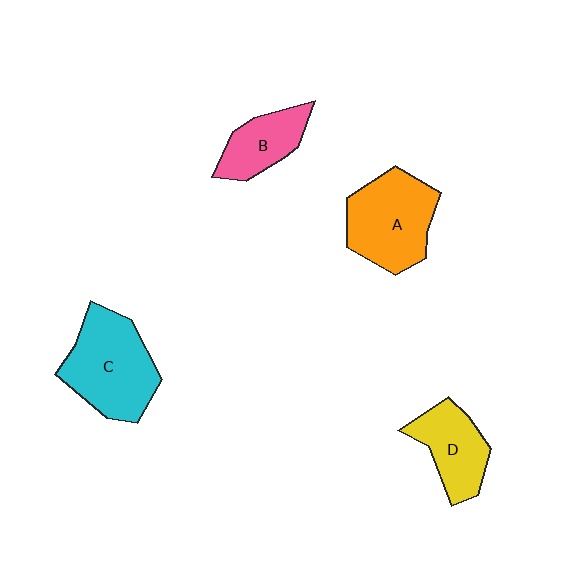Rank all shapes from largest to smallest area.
From largest to smallest: C (cyan), A (orange), D (yellow), B (pink).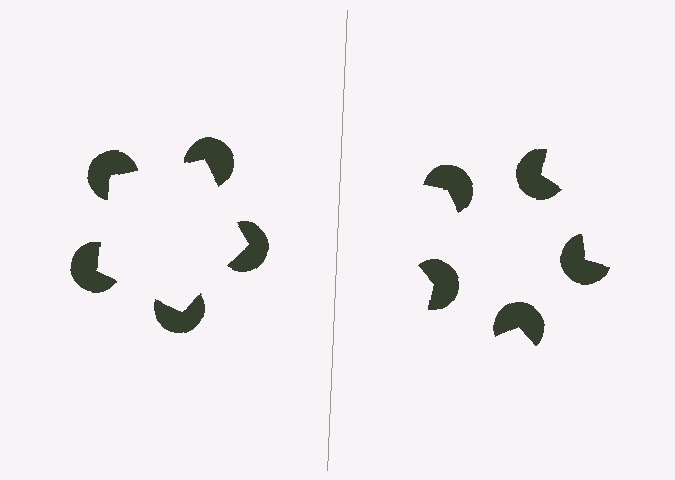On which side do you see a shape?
An illusory pentagon appears on the left side. On the right side the wedge cuts are rotated, so no coherent shape forms.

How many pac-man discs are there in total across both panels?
10 — 5 on each side.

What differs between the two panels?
The pac-man discs are positioned identically on both sides; only the wedge orientations differ. On the left they align to a pentagon; on the right they are misaligned.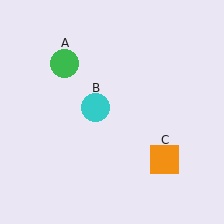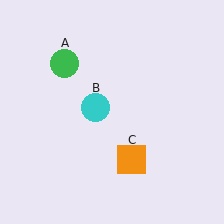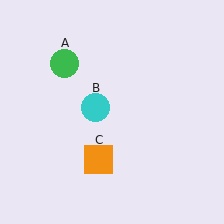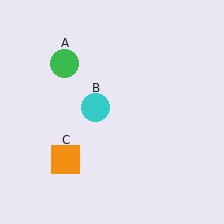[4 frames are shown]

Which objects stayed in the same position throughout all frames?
Green circle (object A) and cyan circle (object B) remained stationary.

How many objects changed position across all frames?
1 object changed position: orange square (object C).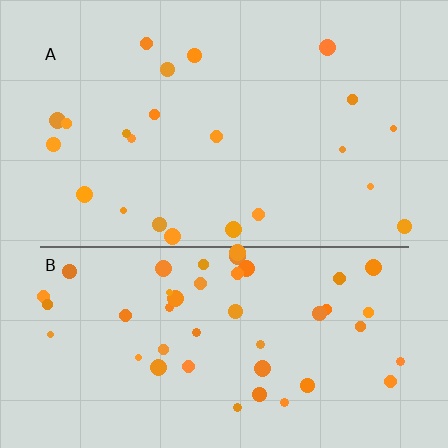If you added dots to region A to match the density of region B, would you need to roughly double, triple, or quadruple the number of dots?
Approximately double.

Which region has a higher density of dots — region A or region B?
B (the bottom).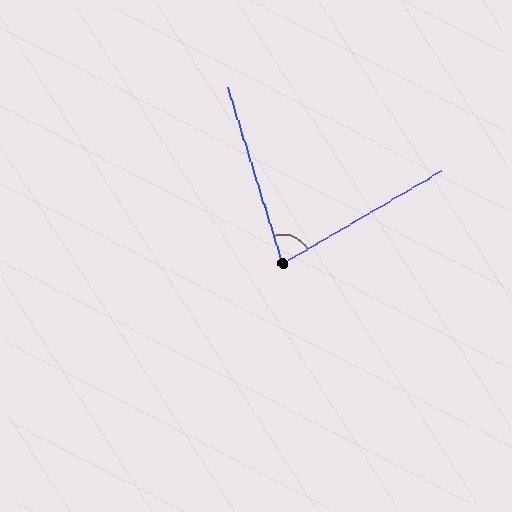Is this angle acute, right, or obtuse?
It is acute.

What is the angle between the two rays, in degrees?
Approximately 77 degrees.